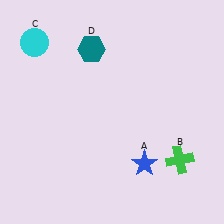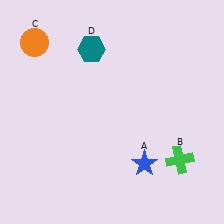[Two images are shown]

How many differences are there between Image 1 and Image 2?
There is 1 difference between the two images.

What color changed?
The circle (C) changed from cyan in Image 1 to orange in Image 2.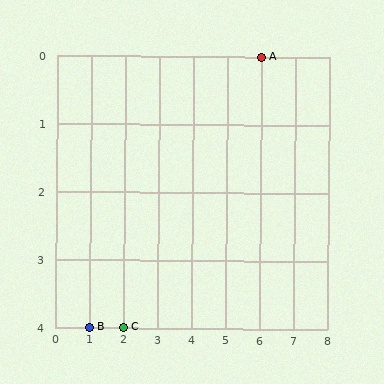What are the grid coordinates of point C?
Point C is at grid coordinates (2, 4).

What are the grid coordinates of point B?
Point B is at grid coordinates (1, 4).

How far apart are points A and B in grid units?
Points A and B are 5 columns and 4 rows apart (about 6.4 grid units diagonally).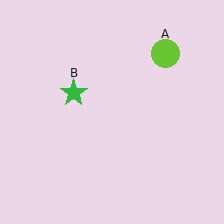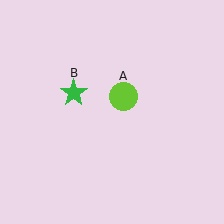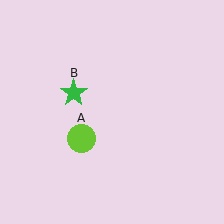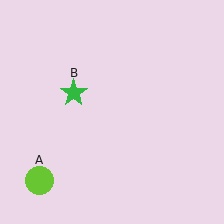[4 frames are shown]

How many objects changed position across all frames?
1 object changed position: lime circle (object A).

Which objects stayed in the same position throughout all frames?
Green star (object B) remained stationary.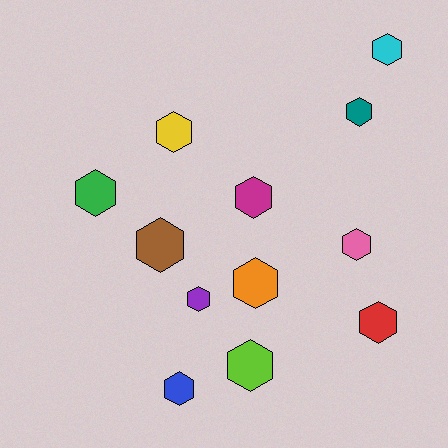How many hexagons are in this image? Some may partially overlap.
There are 12 hexagons.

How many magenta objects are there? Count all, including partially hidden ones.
There is 1 magenta object.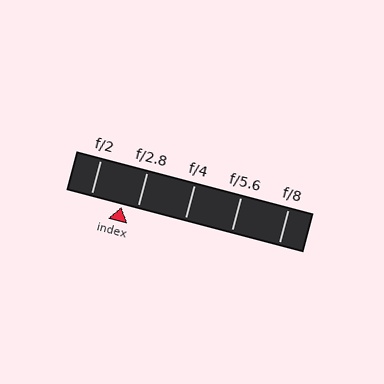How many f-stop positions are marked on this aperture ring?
There are 5 f-stop positions marked.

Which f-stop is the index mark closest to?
The index mark is closest to f/2.8.